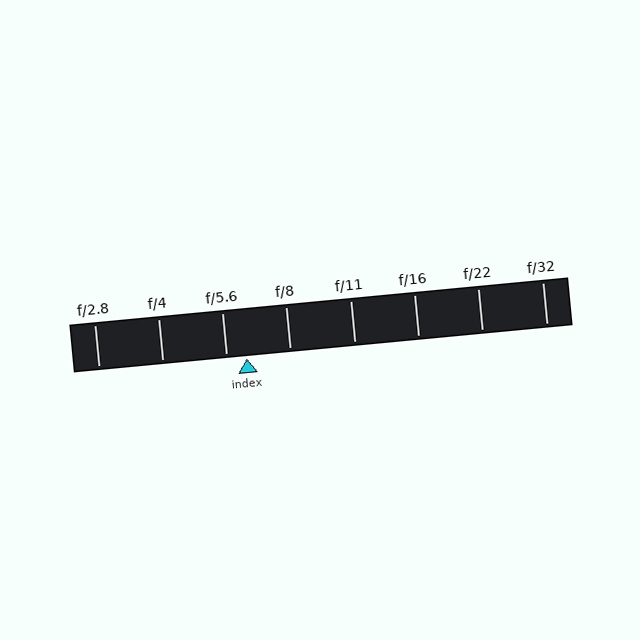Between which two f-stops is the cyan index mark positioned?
The index mark is between f/5.6 and f/8.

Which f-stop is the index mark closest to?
The index mark is closest to f/5.6.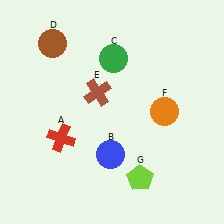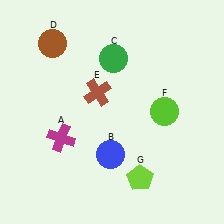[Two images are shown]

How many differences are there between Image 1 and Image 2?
There are 2 differences between the two images.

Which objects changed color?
A changed from red to magenta. F changed from orange to lime.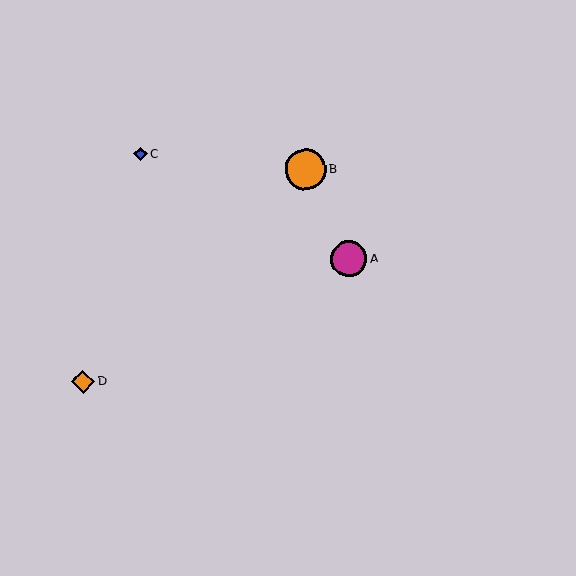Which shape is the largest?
The orange circle (labeled B) is the largest.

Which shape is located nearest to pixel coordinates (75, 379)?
The orange diamond (labeled D) at (83, 382) is nearest to that location.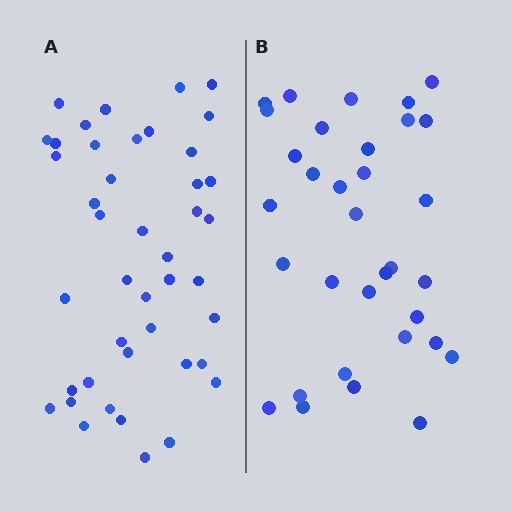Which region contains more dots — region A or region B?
Region A (the left region) has more dots.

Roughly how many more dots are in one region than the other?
Region A has roughly 10 or so more dots than region B.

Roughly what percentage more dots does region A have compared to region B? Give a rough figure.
About 30% more.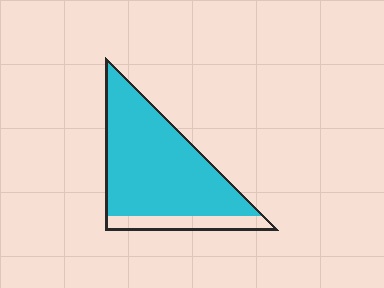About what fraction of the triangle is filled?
About five sixths (5/6).